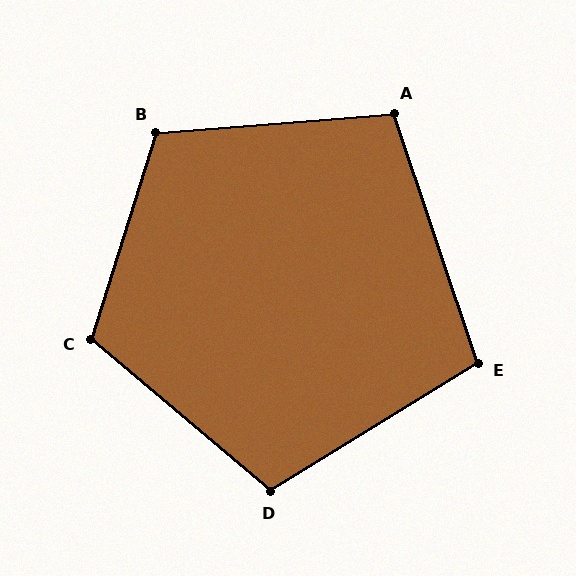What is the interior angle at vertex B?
Approximately 112 degrees (obtuse).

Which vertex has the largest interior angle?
C, at approximately 113 degrees.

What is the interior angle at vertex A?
Approximately 104 degrees (obtuse).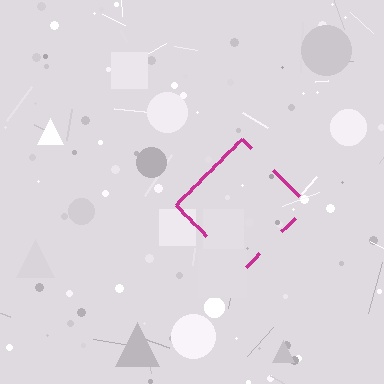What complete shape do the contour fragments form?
The contour fragments form a diamond.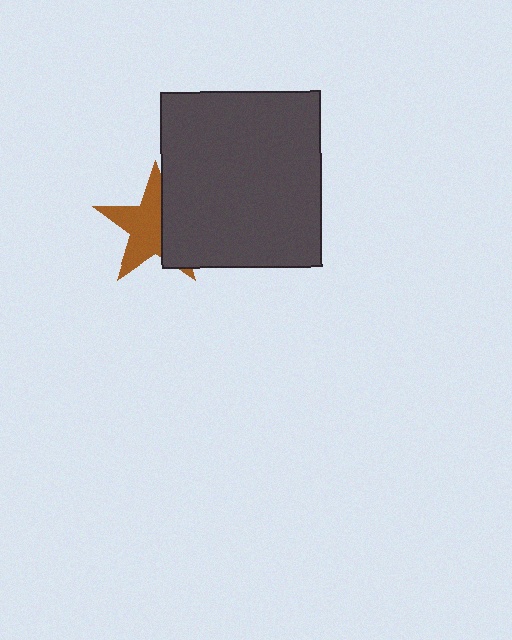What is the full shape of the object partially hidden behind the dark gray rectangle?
The partially hidden object is a brown star.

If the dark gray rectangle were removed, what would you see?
You would see the complete brown star.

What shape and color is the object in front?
The object in front is a dark gray rectangle.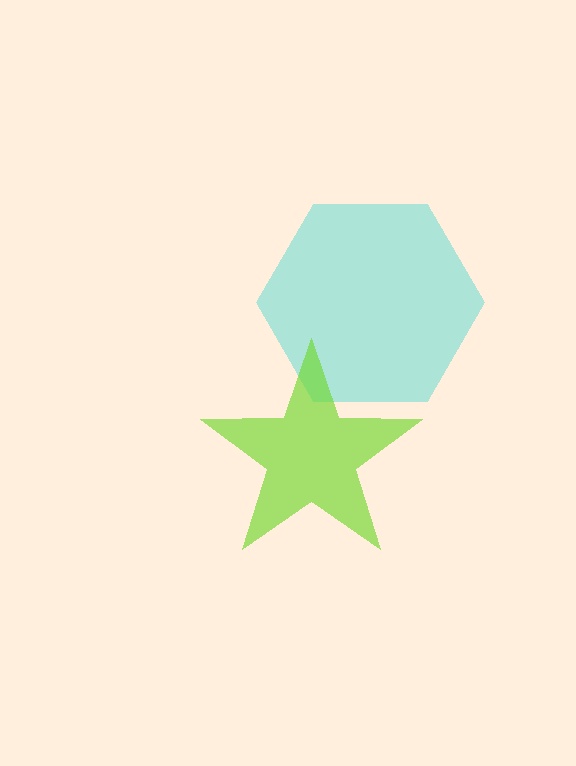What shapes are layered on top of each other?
The layered shapes are: a cyan hexagon, a lime star.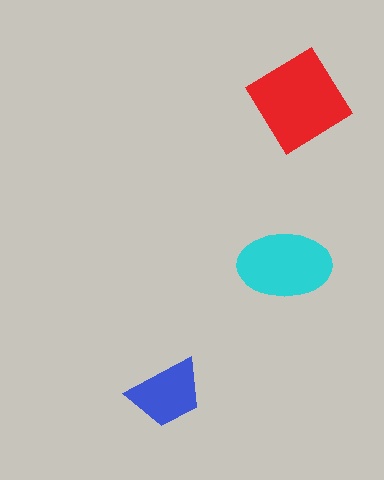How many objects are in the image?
There are 3 objects in the image.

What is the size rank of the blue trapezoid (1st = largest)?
3rd.